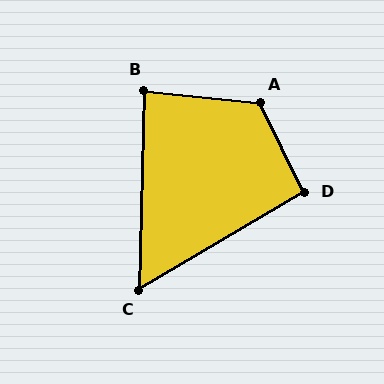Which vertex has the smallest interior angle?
C, at approximately 58 degrees.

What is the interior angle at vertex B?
Approximately 86 degrees (approximately right).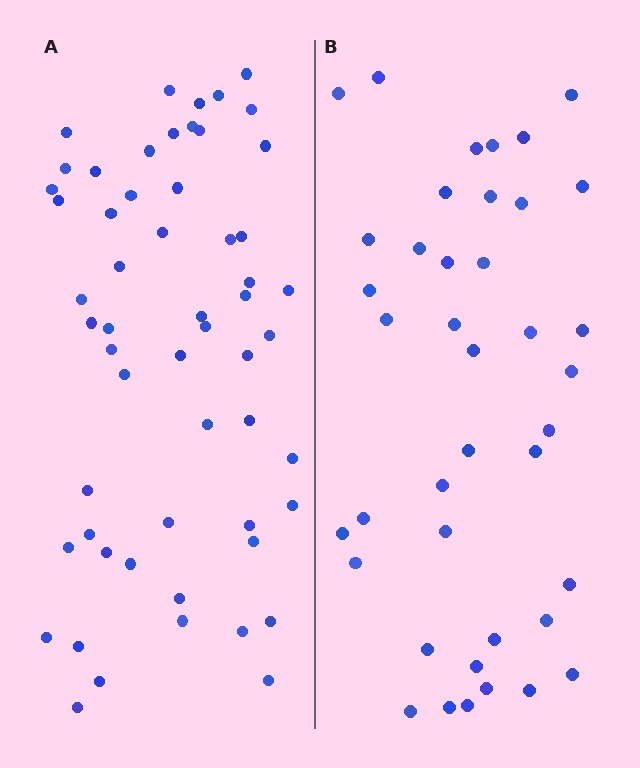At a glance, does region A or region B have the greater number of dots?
Region A (the left region) has more dots.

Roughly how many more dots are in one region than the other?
Region A has approximately 15 more dots than region B.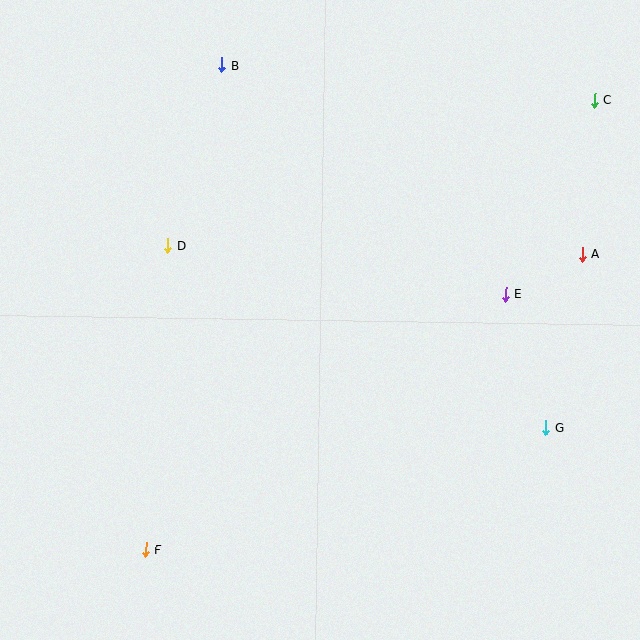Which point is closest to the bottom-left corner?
Point F is closest to the bottom-left corner.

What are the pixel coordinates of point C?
Point C is at (595, 101).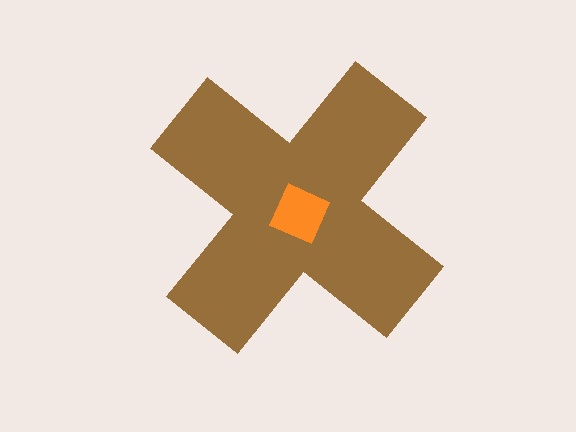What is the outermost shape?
The brown cross.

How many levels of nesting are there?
2.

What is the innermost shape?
The orange square.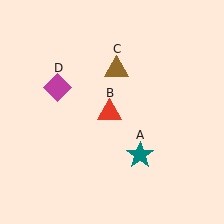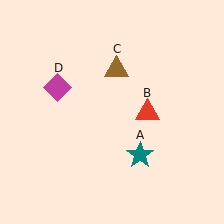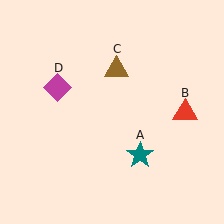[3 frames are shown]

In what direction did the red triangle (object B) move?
The red triangle (object B) moved right.